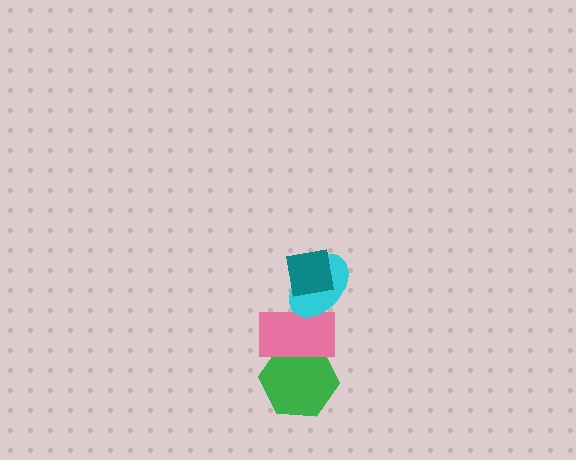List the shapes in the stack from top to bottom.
From top to bottom: the teal square, the cyan ellipse, the pink rectangle, the green hexagon.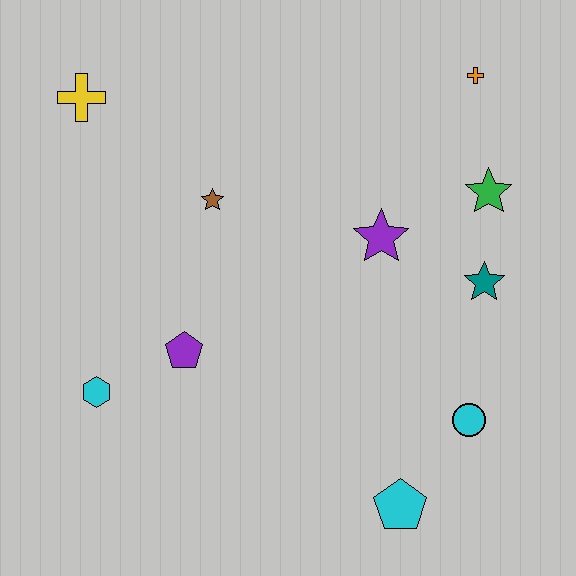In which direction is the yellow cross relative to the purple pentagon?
The yellow cross is above the purple pentagon.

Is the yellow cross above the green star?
Yes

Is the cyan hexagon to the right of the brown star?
No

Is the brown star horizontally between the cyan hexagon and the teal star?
Yes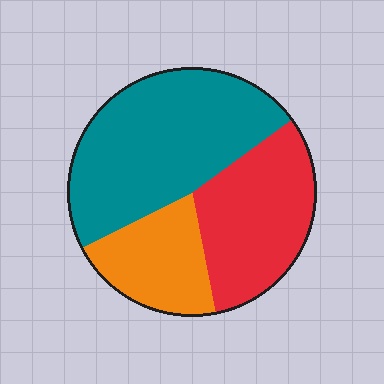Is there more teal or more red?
Teal.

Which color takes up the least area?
Orange, at roughly 20%.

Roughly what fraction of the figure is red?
Red covers 32% of the figure.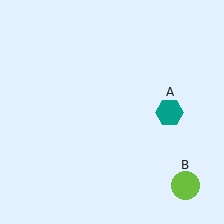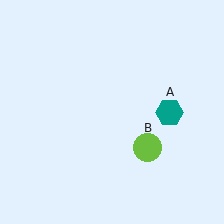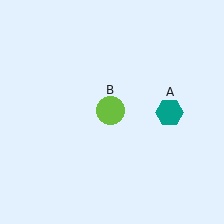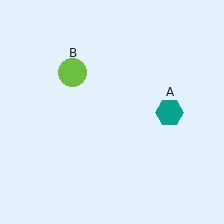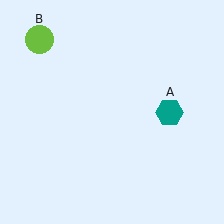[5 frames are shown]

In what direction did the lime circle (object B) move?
The lime circle (object B) moved up and to the left.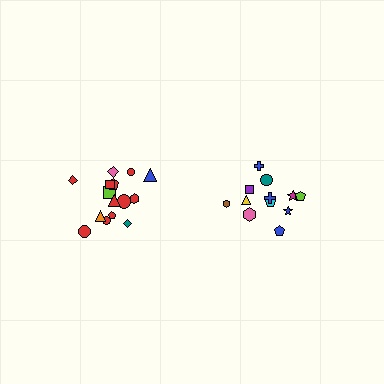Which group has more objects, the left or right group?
The left group.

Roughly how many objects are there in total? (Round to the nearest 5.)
Roughly 25 objects in total.